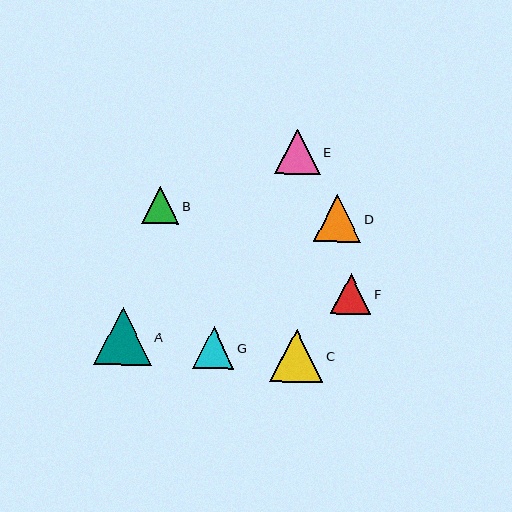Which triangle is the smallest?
Triangle B is the smallest with a size of approximately 37 pixels.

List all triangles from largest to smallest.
From largest to smallest: A, C, D, E, G, F, B.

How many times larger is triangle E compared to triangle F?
Triangle E is approximately 1.1 times the size of triangle F.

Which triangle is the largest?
Triangle A is the largest with a size of approximately 58 pixels.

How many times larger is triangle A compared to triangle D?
Triangle A is approximately 1.2 times the size of triangle D.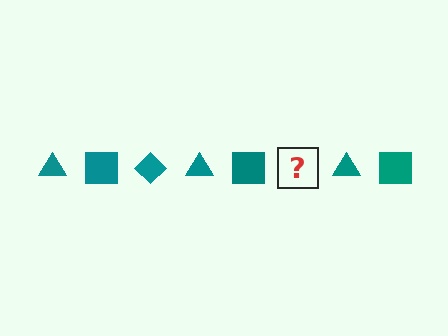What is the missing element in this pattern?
The missing element is a teal diamond.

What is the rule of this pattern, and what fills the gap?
The rule is that the pattern cycles through triangle, square, diamond shapes in teal. The gap should be filled with a teal diamond.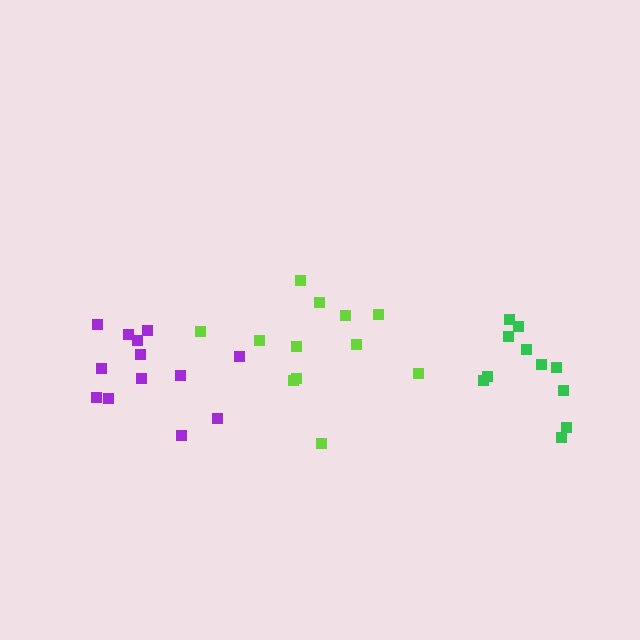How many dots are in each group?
Group 1: 13 dots, Group 2: 12 dots, Group 3: 11 dots (36 total).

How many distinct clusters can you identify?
There are 3 distinct clusters.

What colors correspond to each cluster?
The clusters are colored: purple, lime, green.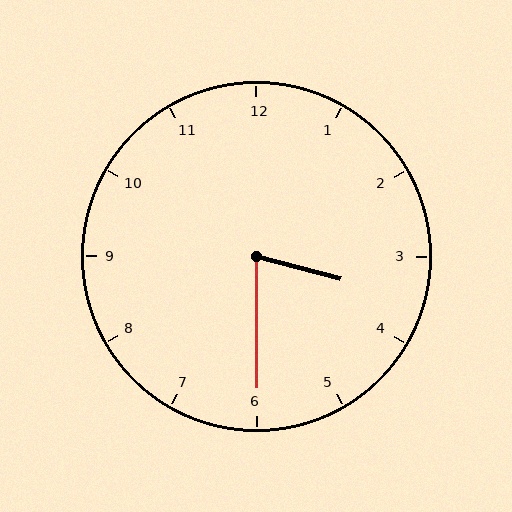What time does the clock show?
3:30.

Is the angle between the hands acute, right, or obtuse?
It is acute.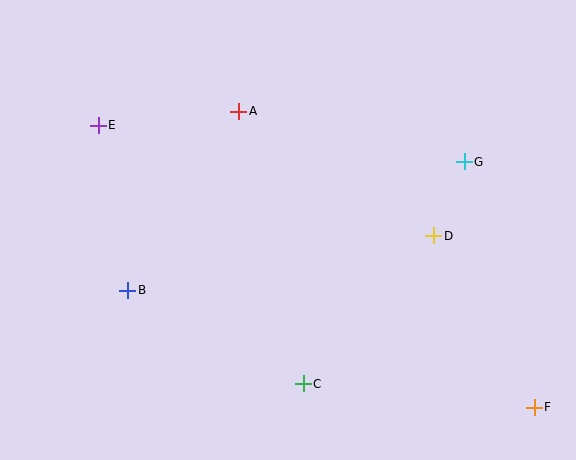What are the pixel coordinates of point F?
Point F is at (534, 407).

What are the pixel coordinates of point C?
Point C is at (303, 384).